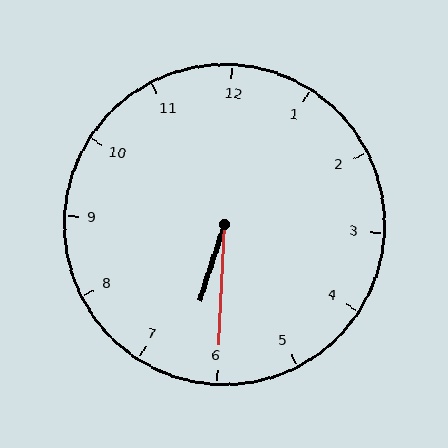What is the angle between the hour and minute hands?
Approximately 15 degrees.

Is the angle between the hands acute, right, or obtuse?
It is acute.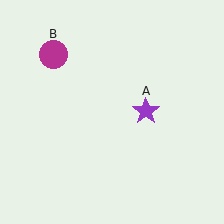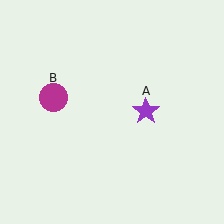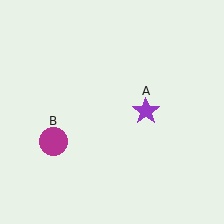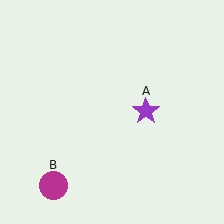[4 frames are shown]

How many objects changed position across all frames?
1 object changed position: magenta circle (object B).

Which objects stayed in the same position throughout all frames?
Purple star (object A) remained stationary.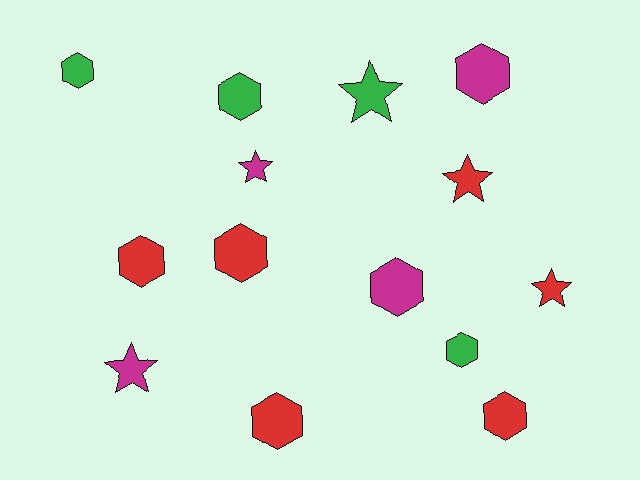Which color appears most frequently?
Red, with 6 objects.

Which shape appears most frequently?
Hexagon, with 9 objects.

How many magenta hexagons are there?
There are 2 magenta hexagons.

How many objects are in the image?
There are 14 objects.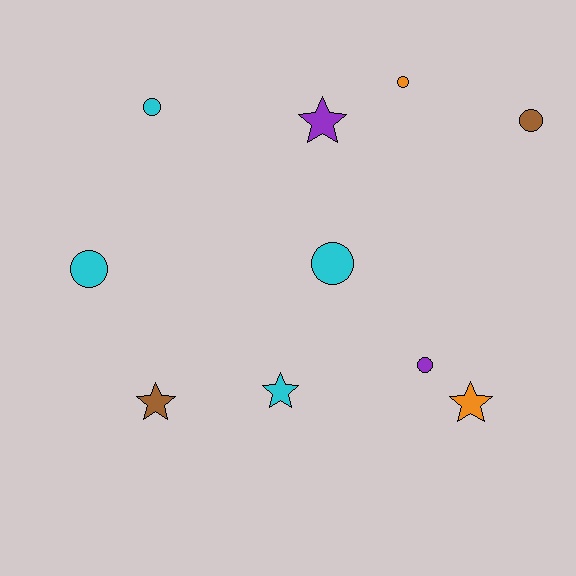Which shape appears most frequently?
Circle, with 6 objects.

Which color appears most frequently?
Cyan, with 4 objects.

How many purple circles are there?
There is 1 purple circle.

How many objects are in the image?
There are 10 objects.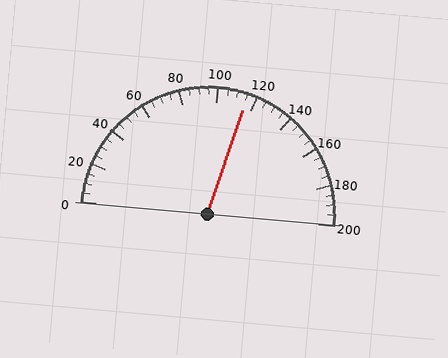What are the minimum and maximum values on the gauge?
The gauge ranges from 0 to 200.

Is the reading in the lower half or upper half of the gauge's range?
The reading is in the upper half of the range (0 to 200).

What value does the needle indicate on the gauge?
The needle indicates approximately 115.